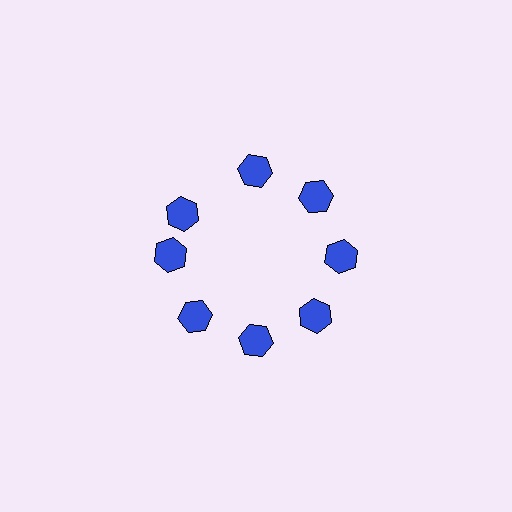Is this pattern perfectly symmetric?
No. The 8 blue hexagons are arranged in a ring, but one element near the 10 o'clock position is rotated out of alignment along the ring, breaking the 8-fold rotational symmetry.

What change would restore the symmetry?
The symmetry would be restored by rotating it back into even spacing with its neighbors so that all 8 hexagons sit at equal angles and equal distance from the center.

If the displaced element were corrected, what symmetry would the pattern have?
It would have 8-fold rotational symmetry — the pattern would map onto itself every 45 degrees.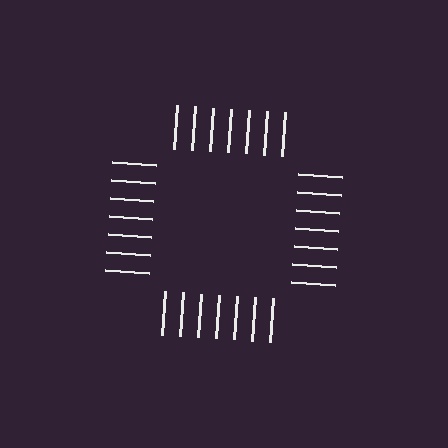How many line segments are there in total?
28 — 7 along each of the 4 edges.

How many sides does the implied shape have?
4 sides — the line-ends trace a square.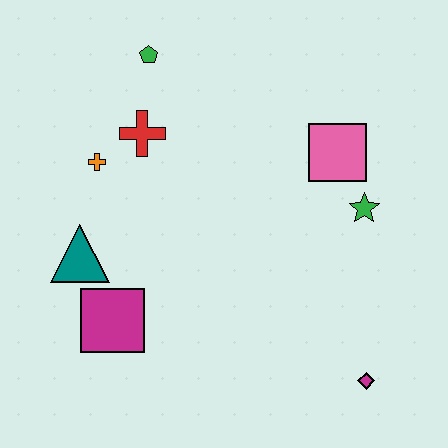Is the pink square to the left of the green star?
Yes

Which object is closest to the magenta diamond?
The green star is closest to the magenta diamond.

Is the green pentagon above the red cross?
Yes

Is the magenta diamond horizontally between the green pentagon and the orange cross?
No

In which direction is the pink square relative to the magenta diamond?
The pink square is above the magenta diamond.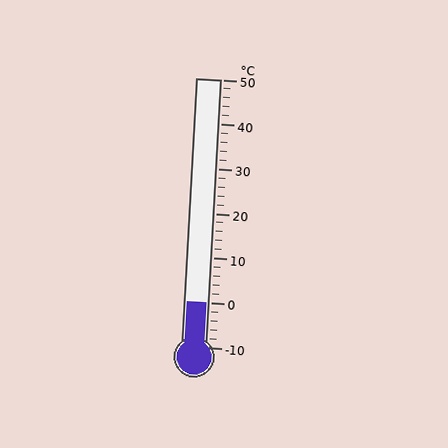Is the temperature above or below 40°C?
The temperature is below 40°C.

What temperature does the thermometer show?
The thermometer shows approximately 0°C.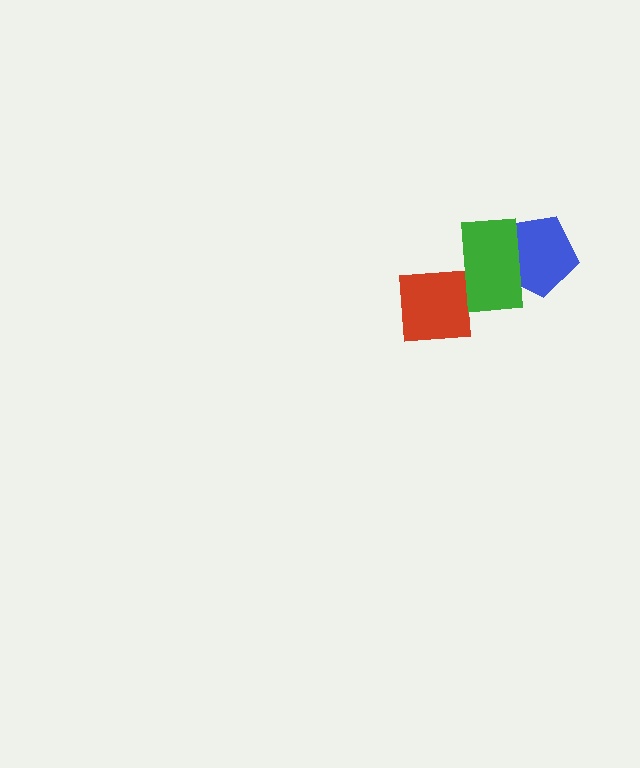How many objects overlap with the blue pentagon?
1 object overlaps with the blue pentagon.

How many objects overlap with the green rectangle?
2 objects overlap with the green rectangle.